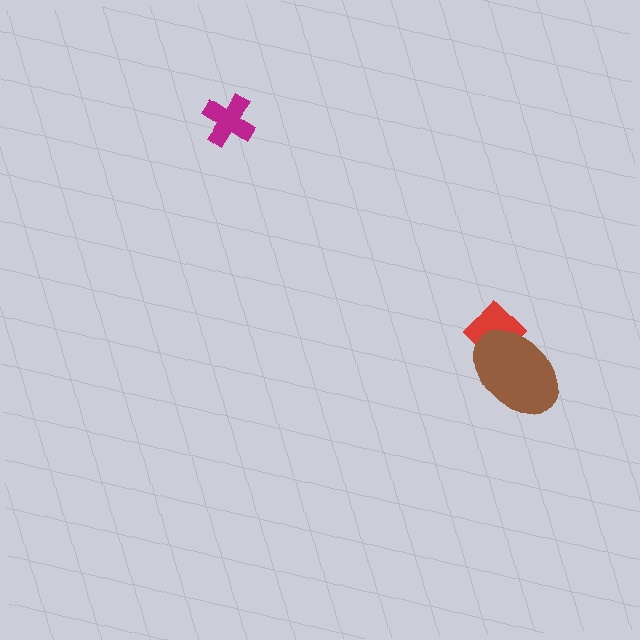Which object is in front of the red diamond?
The brown ellipse is in front of the red diamond.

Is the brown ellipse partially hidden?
No, no other shape covers it.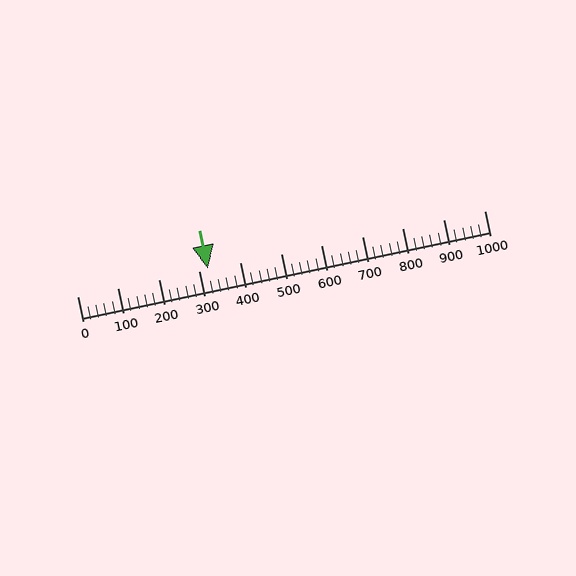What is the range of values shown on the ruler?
The ruler shows values from 0 to 1000.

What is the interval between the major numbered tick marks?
The major tick marks are spaced 100 units apart.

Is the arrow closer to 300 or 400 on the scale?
The arrow is closer to 300.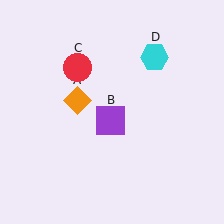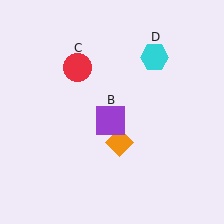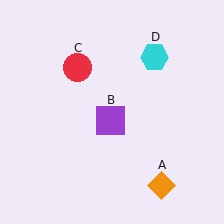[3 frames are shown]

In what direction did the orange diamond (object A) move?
The orange diamond (object A) moved down and to the right.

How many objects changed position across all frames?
1 object changed position: orange diamond (object A).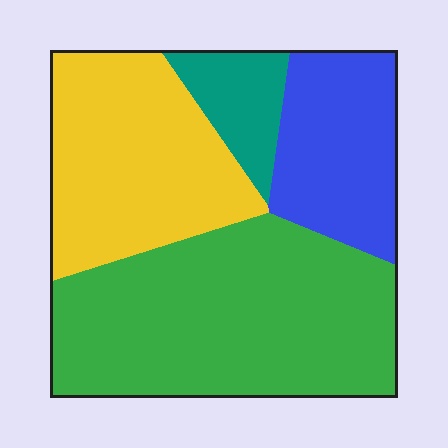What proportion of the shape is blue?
Blue takes up about one fifth (1/5) of the shape.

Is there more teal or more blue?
Blue.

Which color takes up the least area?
Teal, at roughly 10%.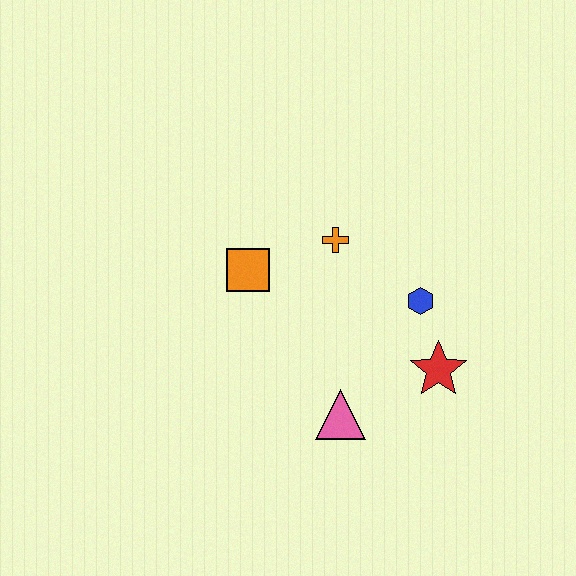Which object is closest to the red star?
The blue hexagon is closest to the red star.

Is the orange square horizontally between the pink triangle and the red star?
No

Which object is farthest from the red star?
The orange square is farthest from the red star.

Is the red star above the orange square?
No